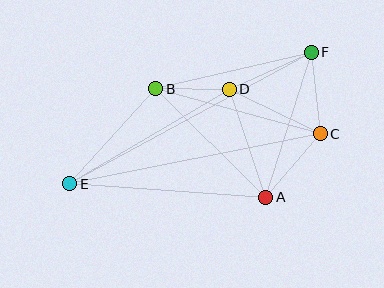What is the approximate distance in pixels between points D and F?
The distance between D and F is approximately 90 pixels.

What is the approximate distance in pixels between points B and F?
The distance between B and F is approximately 160 pixels.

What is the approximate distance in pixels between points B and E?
The distance between B and E is approximately 128 pixels.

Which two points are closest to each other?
Points B and D are closest to each other.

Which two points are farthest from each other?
Points E and F are farthest from each other.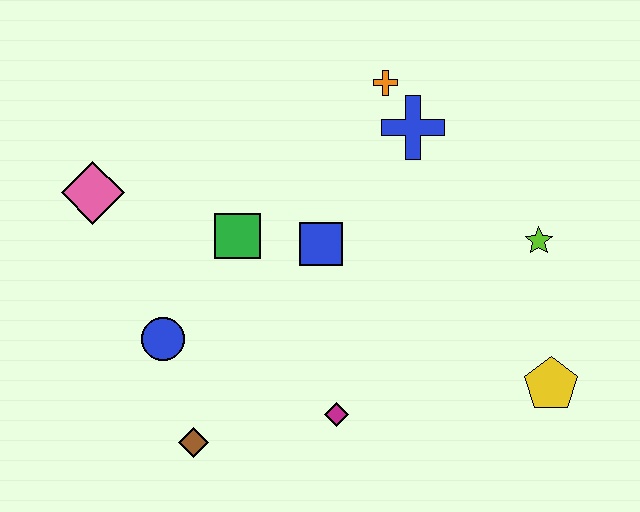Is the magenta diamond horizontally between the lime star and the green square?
Yes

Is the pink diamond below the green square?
No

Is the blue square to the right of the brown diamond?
Yes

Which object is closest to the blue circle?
The brown diamond is closest to the blue circle.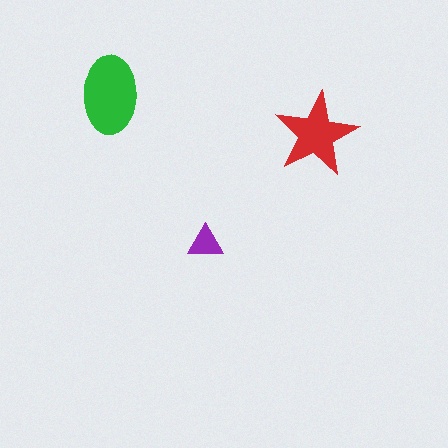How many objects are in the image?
There are 3 objects in the image.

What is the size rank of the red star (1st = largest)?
2nd.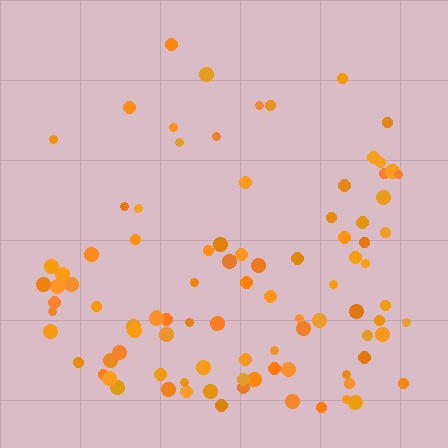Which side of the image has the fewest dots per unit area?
The top.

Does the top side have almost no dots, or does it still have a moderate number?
Still a moderate number, just noticeably fewer than the bottom.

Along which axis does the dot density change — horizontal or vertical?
Vertical.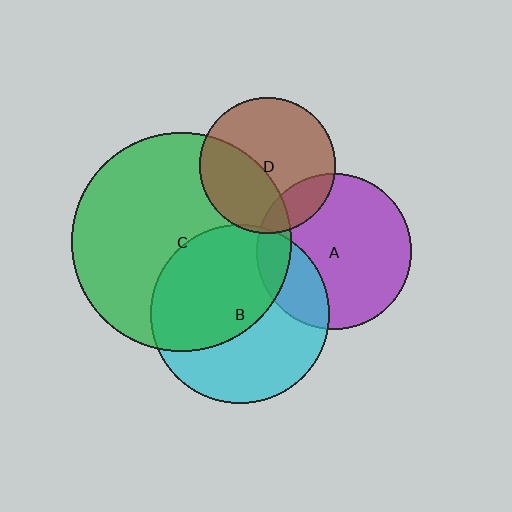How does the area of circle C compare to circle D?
Approximately 2.6 times.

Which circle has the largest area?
Circle C (green).